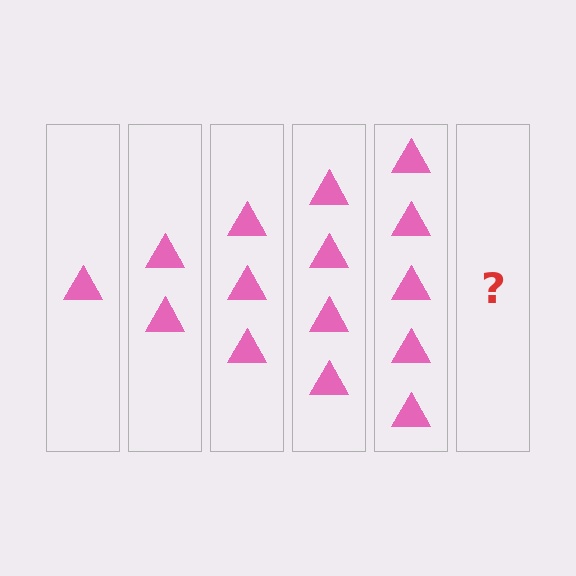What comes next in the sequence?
The next element should be 6 triangles.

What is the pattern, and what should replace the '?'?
The pattern is that each step adds one more triangle. The '?' should be 6 triangles.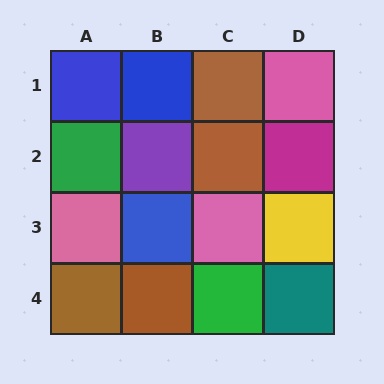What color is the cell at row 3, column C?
Pink.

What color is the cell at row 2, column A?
Green.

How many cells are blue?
3 cells are blue.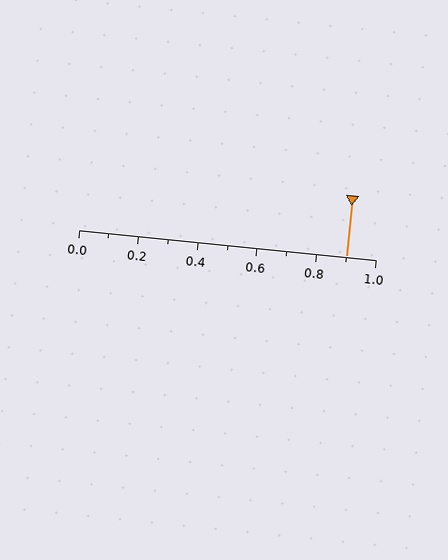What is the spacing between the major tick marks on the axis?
The major ticks are spaced 0.2 apart.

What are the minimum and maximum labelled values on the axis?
The axis runs from 0.0 to 1.0.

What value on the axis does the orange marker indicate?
The marker indicates approximately 0.9.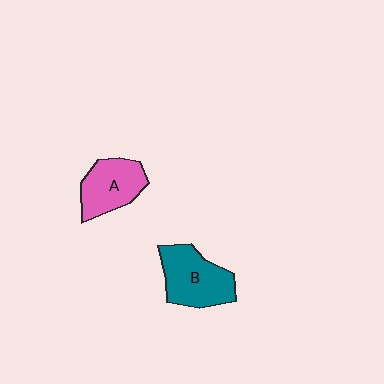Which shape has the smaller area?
Shape A (pink).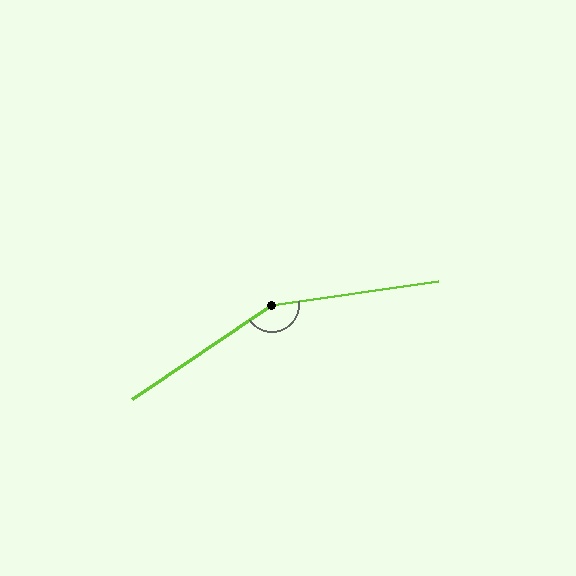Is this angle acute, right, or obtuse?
It is obtuse.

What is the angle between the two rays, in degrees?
Approximately 154 degrees.